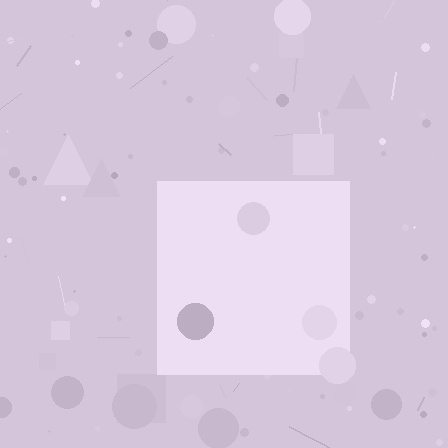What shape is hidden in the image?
A square is hidden in the image.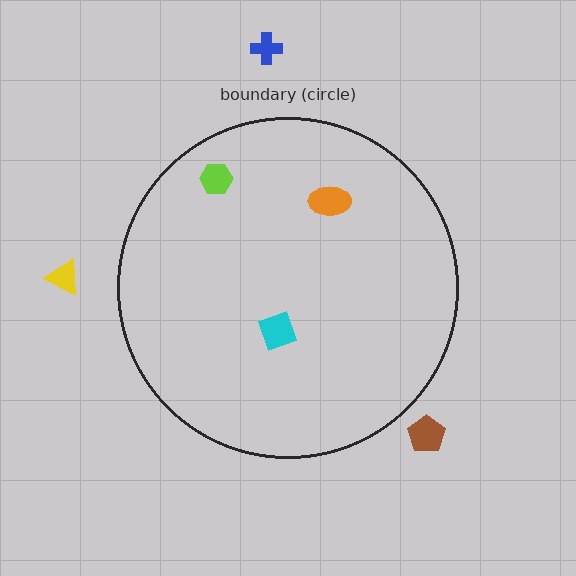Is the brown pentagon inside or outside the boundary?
Outside.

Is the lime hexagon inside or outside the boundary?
Inside.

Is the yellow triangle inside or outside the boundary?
Outside.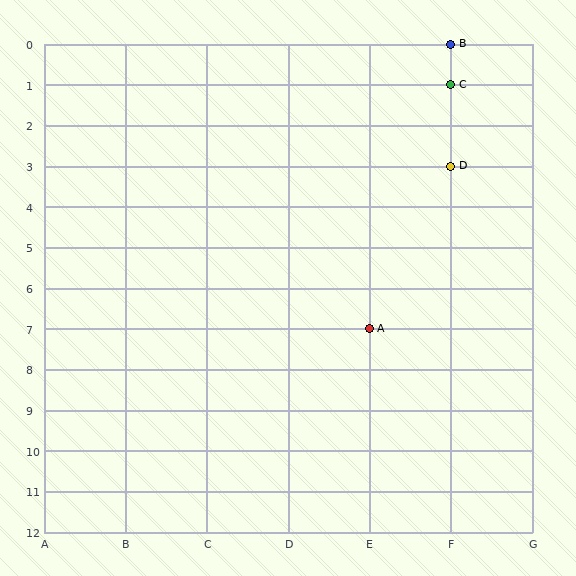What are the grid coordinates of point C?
Point C is at grid coordinates (F, 1).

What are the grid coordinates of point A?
Point A is at grid coordinates (E, 7).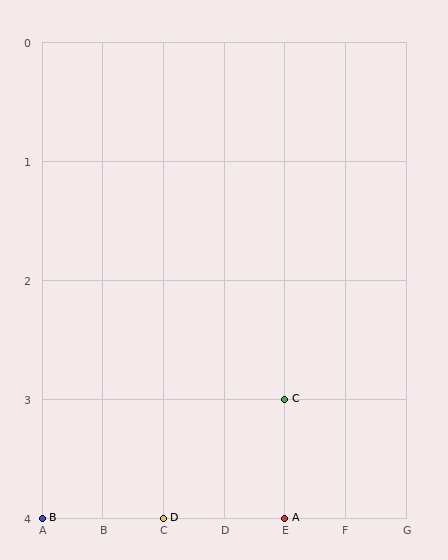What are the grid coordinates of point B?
Point B is at grid coordinates (A, 4).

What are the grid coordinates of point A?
Point A is at grid coordinates (E, 4).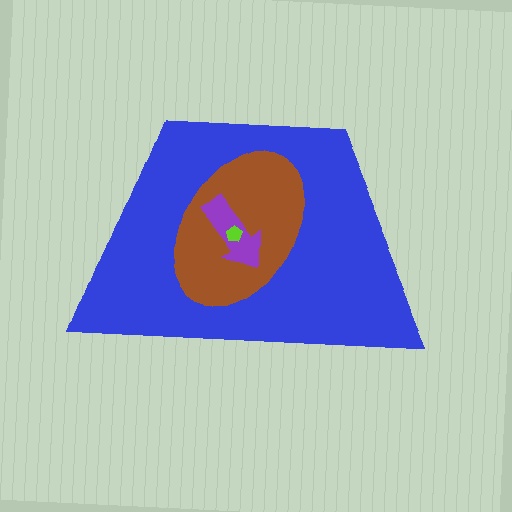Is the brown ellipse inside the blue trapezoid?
Yes.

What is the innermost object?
The lime pentagon.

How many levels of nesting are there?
4.